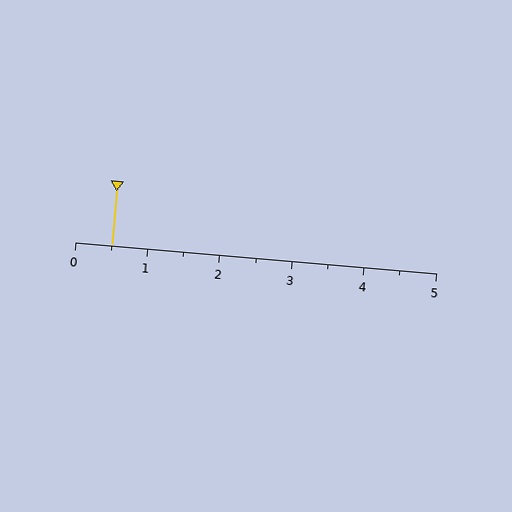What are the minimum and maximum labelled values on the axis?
The axis runs from 0 to 5.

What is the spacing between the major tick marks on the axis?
The major ticks are spaced 1 apart.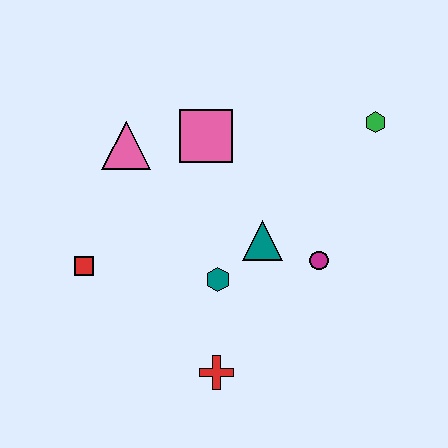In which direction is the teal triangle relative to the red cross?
The teal triangle is above the red cross.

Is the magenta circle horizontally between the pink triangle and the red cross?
No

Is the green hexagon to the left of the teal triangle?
No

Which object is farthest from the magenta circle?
The red square is farthest from the magenta circle.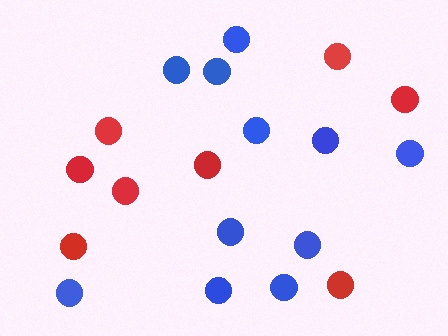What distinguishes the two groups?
There are 2 groups: one group of red circles (8) and one group of blue circles (11).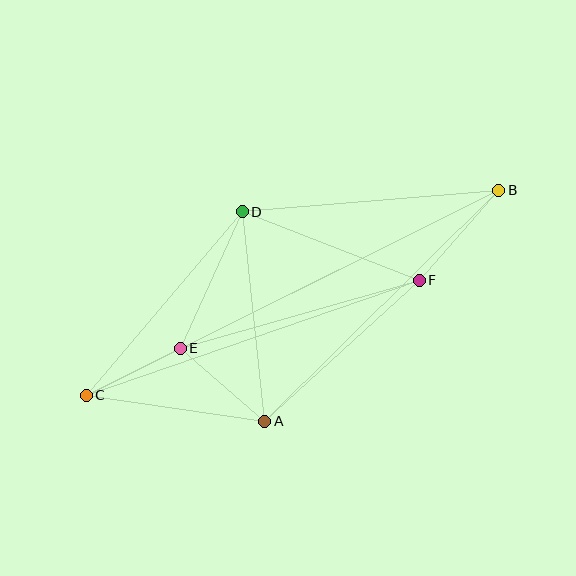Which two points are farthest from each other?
Points B and C are farthest from each other.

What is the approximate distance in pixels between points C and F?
The distance between C and F is approximately 352 pixels.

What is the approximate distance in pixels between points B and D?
The distance between B and D is approximately 258 pixels.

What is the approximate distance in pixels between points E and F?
The distance between E and F is approximately 249 pixels.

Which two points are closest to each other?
Points C and E are closest to each other.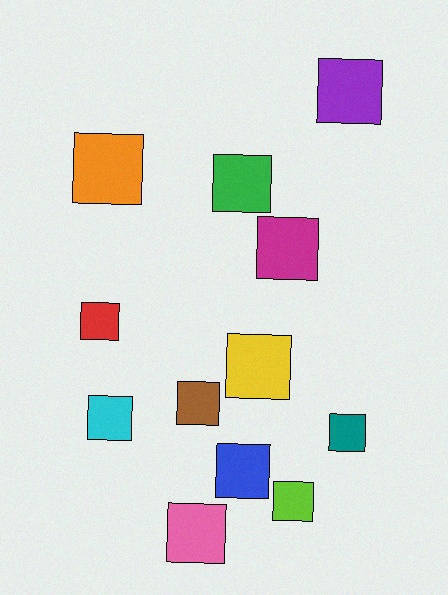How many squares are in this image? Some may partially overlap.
There are 12 squares.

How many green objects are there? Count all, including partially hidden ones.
There is 1 green object.